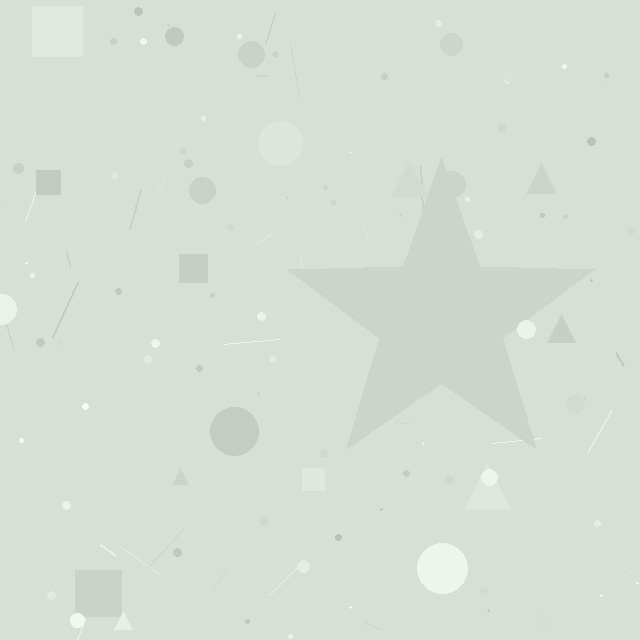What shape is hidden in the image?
A star is hidden in the image.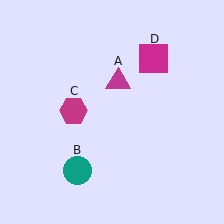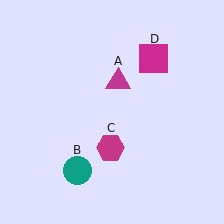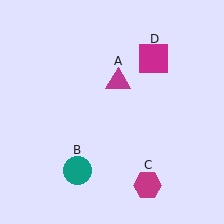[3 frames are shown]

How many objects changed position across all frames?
1 object changed position: magenta hexagon (object C).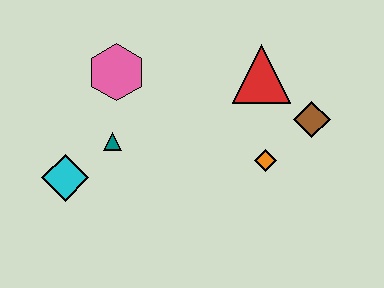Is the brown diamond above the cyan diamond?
Yes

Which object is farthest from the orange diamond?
The cyan diamond is farthest from the orange diamond.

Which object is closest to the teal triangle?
The cyan diamond is closest to the teal triangle.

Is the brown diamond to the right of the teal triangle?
Yes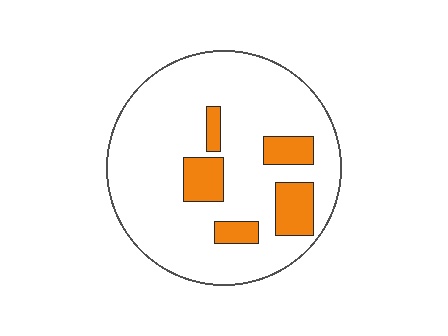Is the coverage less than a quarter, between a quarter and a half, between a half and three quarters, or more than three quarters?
Less than a quarter.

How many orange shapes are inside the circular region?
5.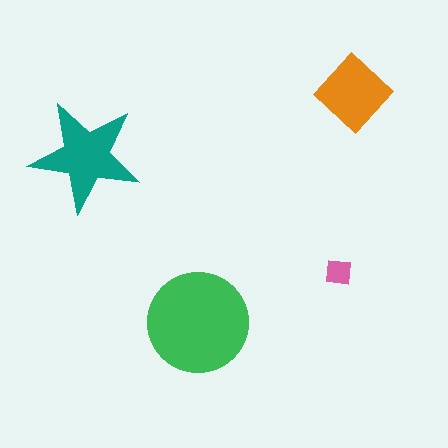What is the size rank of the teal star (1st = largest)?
2nd.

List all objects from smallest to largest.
The pink square, the orange diamond, the teal star, the green circle.